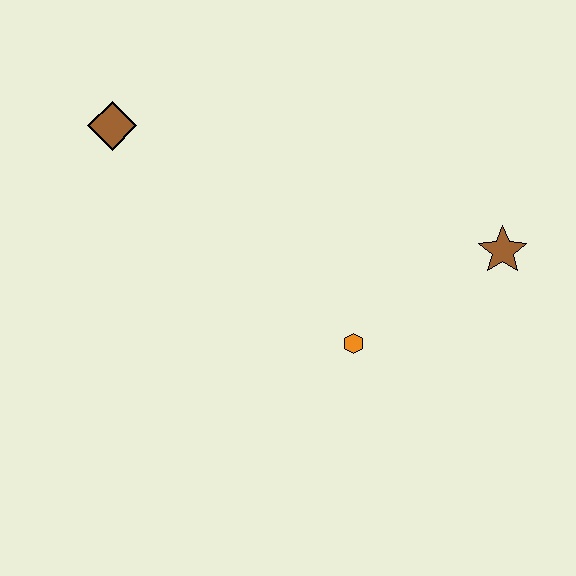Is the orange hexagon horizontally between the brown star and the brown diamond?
Yes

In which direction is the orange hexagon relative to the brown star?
The orange hexagon is to the left of the brown star.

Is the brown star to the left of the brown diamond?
No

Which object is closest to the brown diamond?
The orange hexagon is closest to the brown diamond.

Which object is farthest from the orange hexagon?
The brown diamond is farthest from the orange hexagon.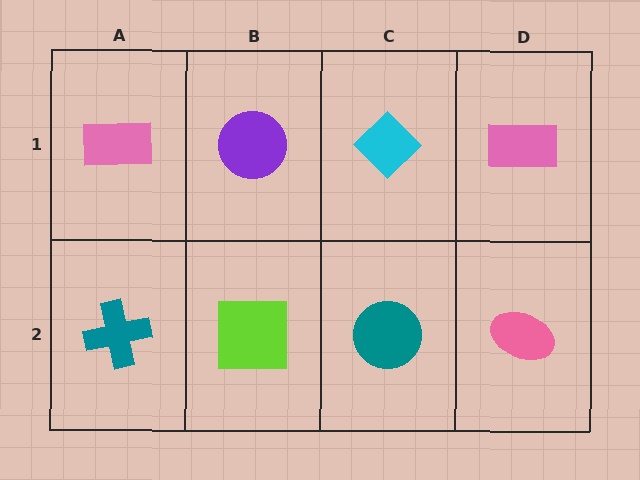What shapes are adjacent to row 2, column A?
A pink rectangle (row 1, column A), a lime square (row 2, column B).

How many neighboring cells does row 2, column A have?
2.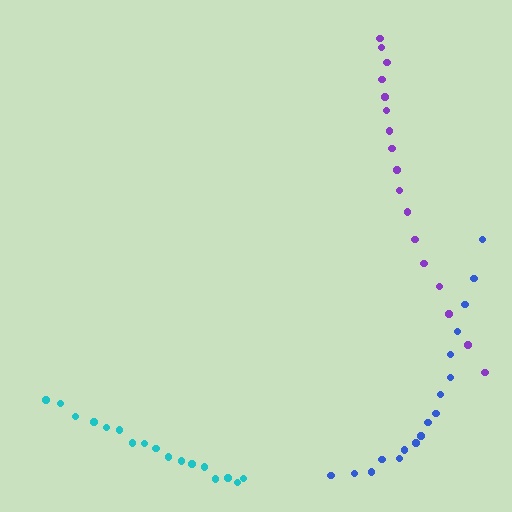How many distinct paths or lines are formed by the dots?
There are 3 distinct paths.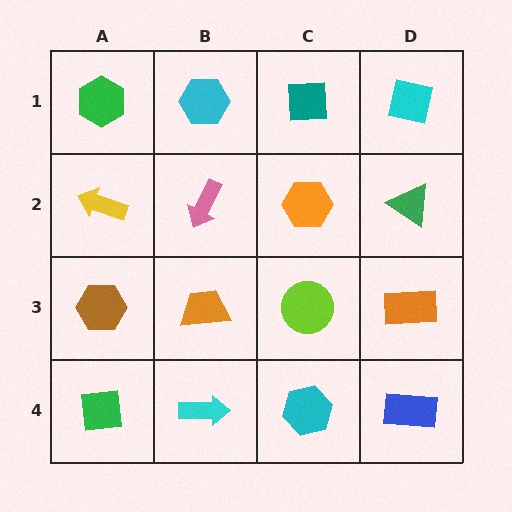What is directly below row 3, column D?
A blue rectangle.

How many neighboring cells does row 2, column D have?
3.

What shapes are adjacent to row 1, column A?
A yellow arrow (row 2, column A), a cyan hexagon (row 1, column B).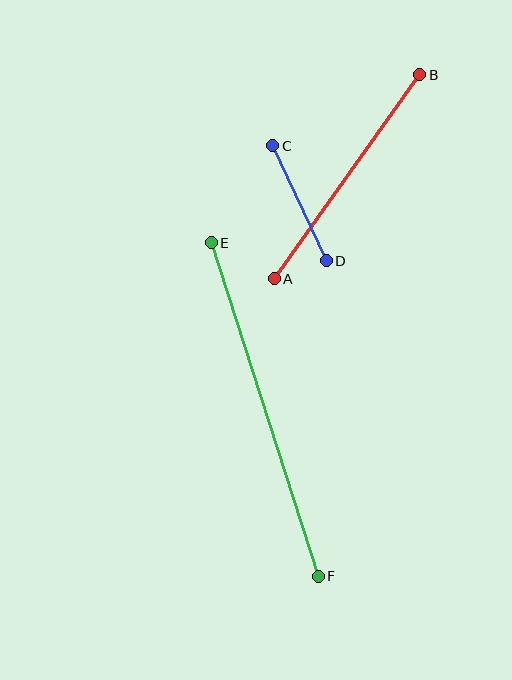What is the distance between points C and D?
The distance is approximately 127 pixels.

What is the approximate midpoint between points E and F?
The midpoint is at approximately (265, 409) pixels.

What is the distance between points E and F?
The distance is approximately 350 pixels.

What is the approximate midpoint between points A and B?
The midpoint is at approximately (347, 177) pixels.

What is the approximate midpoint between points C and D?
The midpoint is at approximately (299, 203) pixels.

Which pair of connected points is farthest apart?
Points E and F are farthest apart.